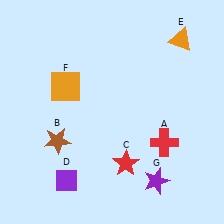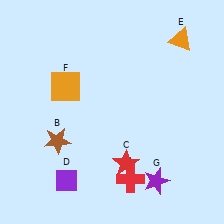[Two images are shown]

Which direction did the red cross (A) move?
The red cross (A) moved down.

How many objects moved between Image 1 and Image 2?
1 object moved between the two images.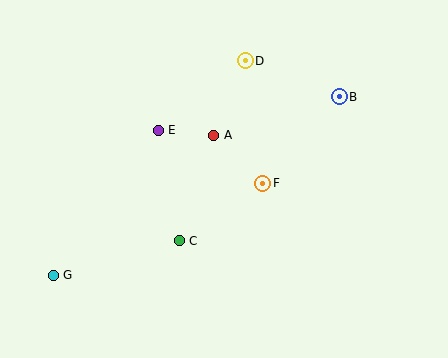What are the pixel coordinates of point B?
Point B is at (339, 97).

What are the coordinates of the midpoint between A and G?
The midpoint between A and G is at (133, 205).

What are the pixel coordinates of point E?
Point E is at (158, 130).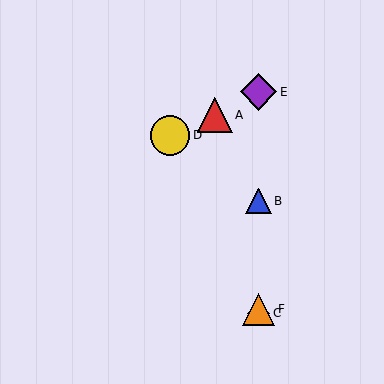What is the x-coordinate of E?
Object E is at x≈259.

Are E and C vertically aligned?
Yes, both are at x≈259.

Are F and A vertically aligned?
No, F is at x≈259 and A is at x≈215.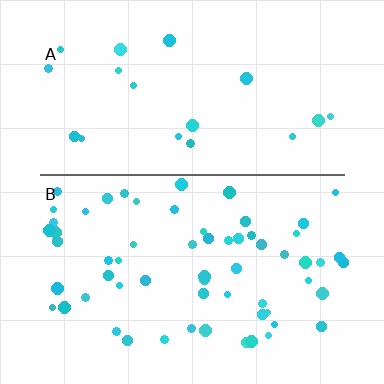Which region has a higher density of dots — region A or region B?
B (the bottom).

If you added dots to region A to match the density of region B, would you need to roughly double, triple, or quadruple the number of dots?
Approximately triple.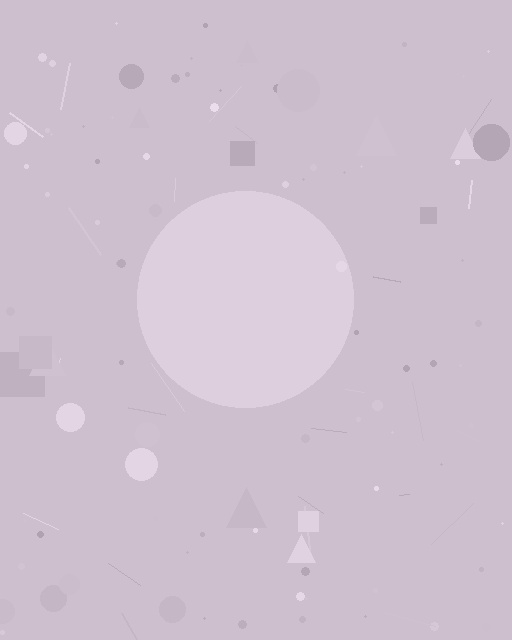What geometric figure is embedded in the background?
A circle is embedded in the background.